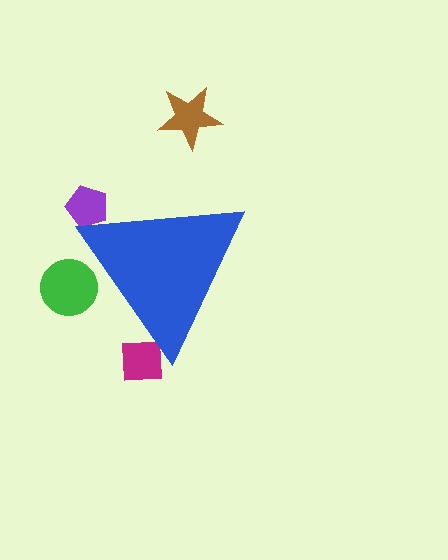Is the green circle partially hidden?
Yes, the green circle is partially hidden behind the blue triangle.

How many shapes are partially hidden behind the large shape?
3 shapes are partially hidden.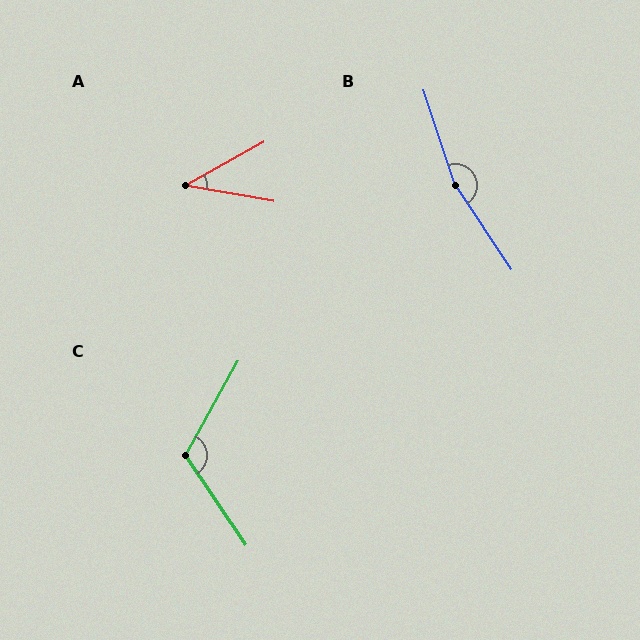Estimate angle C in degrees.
Approximately 117 degrees.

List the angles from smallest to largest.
A (39°), C (117°), B (164°).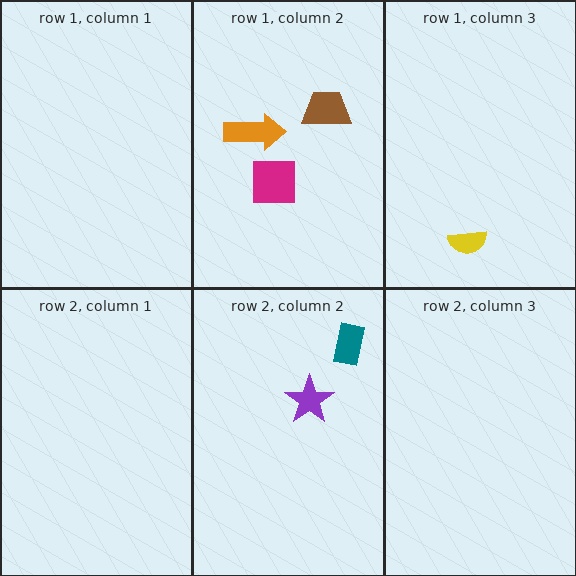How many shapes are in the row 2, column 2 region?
2.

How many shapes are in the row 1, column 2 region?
3.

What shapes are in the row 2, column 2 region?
The purple star, the teal rectangle.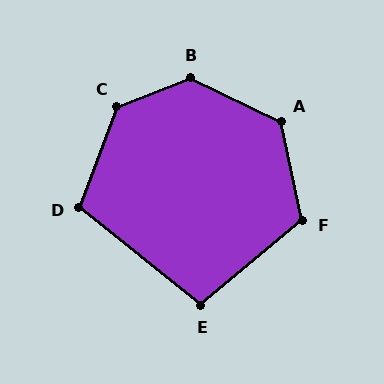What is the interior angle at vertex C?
Approximately 131 degrees (obtuse).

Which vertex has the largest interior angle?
B, at approximately 133 degrees.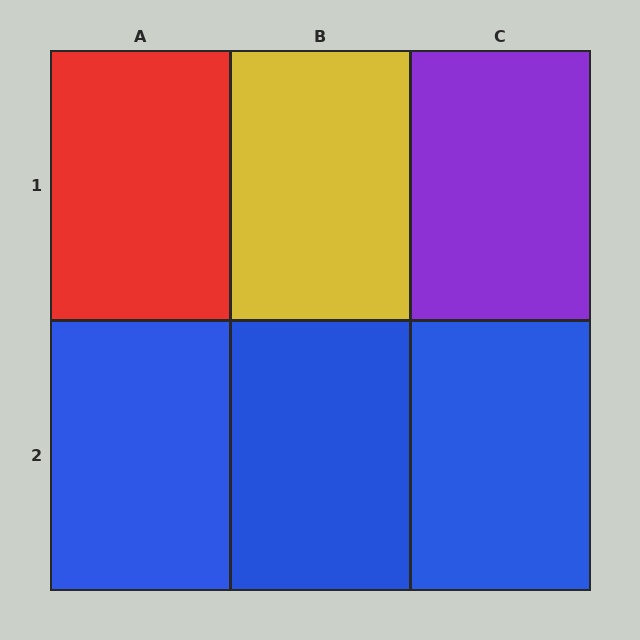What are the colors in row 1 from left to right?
Red, yellow, purple.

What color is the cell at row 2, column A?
Blue.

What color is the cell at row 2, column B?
Blue.